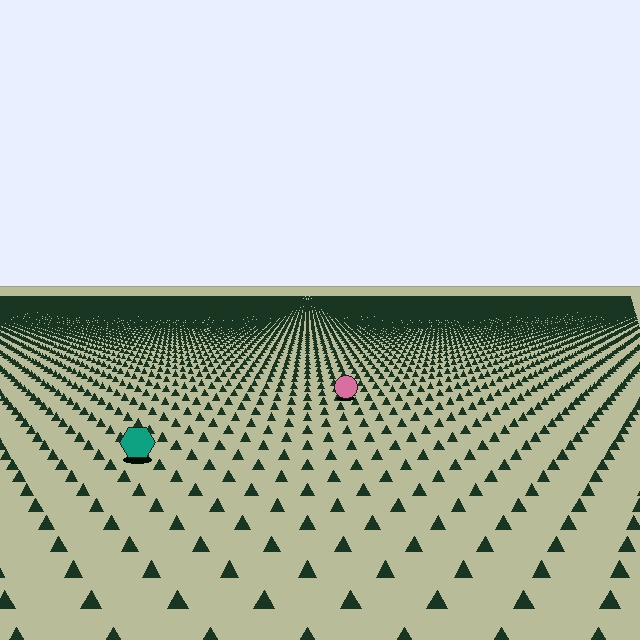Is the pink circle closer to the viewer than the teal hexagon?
No. The teal hexagon is closer — you can tell from the texture gradient: the ground texture is coarser near it.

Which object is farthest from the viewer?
The pink circle is farthest from the viewer. It appears smaller and the ground texture around it is denser.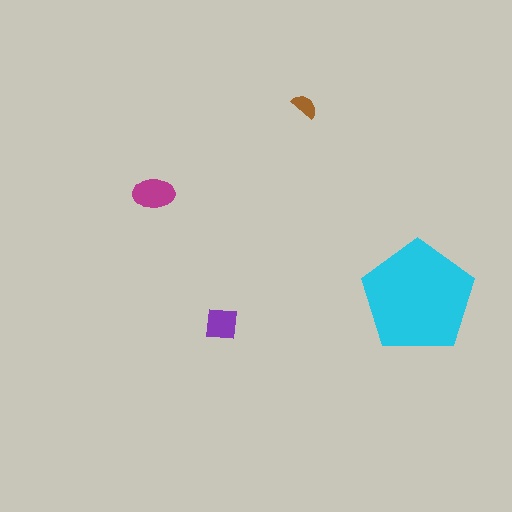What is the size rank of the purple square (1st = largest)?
3rd.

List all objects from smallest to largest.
The brown semicircle, the purple square, the magenta ellipse, the cyan pentagon.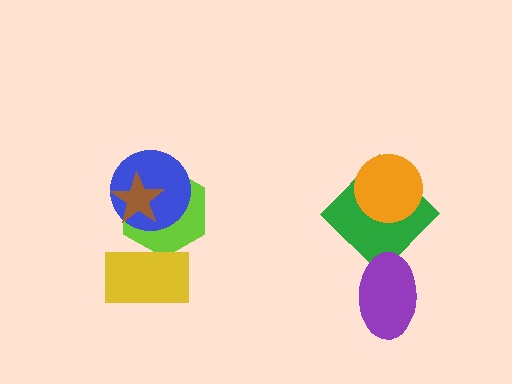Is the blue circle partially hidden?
Yes, it is partially covered by another shape.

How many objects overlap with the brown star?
2 objects overlap with the brown star.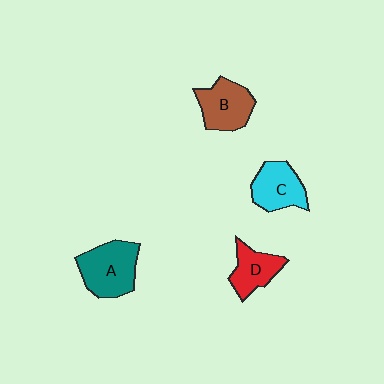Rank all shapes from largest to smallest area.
From largest to smallest: A (teal), B (brown), C (cyan), D (red).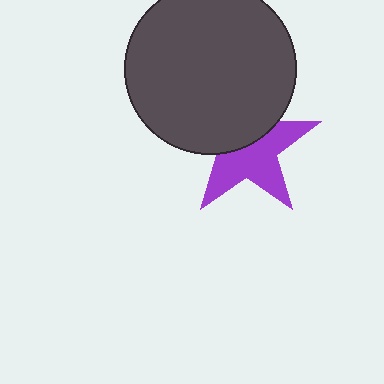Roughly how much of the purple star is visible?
About half of it is visible (roughly 56%).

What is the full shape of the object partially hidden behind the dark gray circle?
The partially hidden object is a purple star.